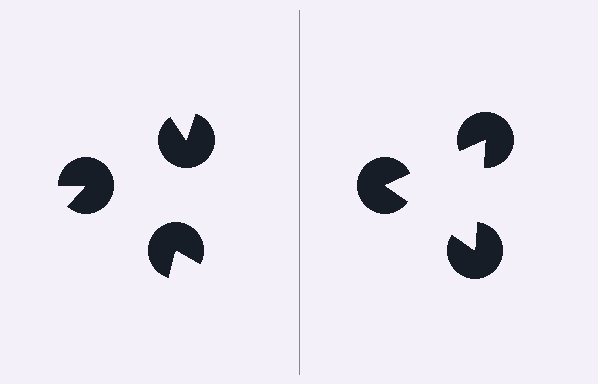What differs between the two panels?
The pac-man discs are positioned identically on both sides; only the wedge orientations differ. On the right they align to a triangle; on the left they are misaligned.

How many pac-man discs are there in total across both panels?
6 — 3 on each side.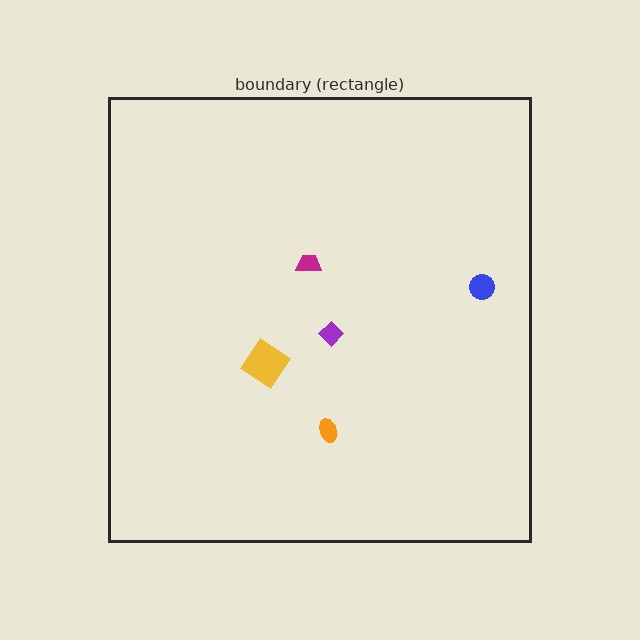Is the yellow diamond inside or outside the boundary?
Inside.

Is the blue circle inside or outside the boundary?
Inside.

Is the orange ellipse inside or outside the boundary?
Inside.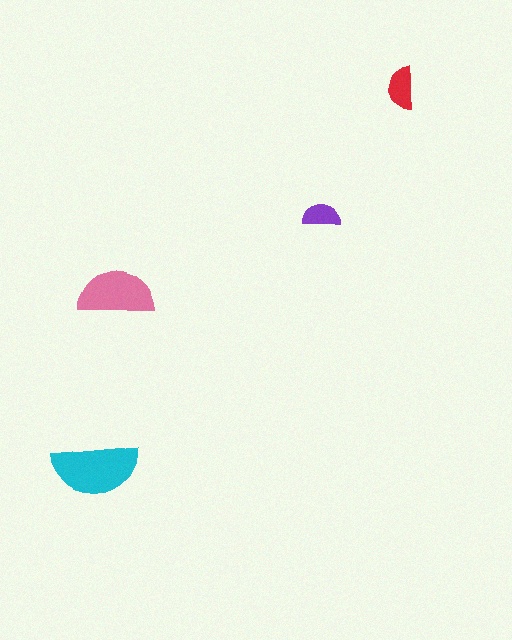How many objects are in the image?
There are 4 objects in the image.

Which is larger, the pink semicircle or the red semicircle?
The pink one.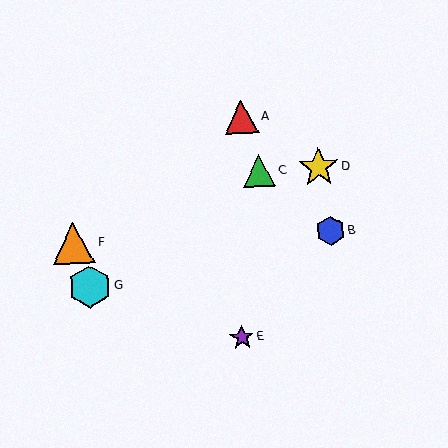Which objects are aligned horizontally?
Objects B, F are aligned horizontally.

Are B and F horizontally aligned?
Yes, both are at y≈231.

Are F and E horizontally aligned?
No, F is at y≈243 and E is at y≈338.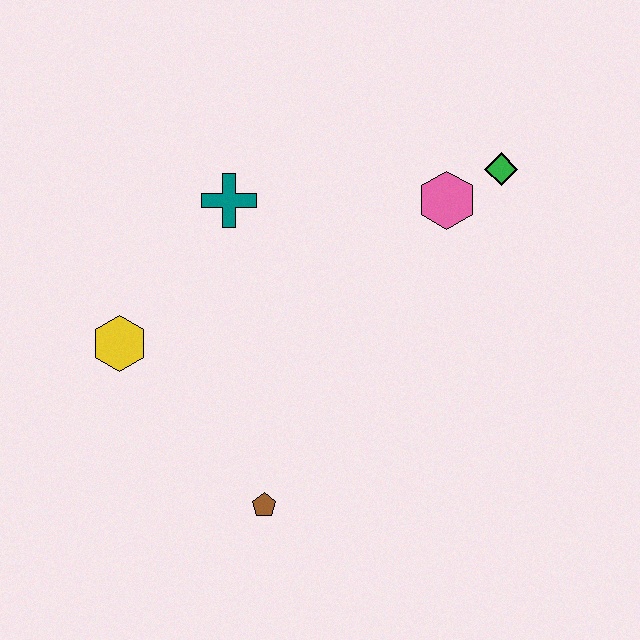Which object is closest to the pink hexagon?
The green diamond is closest to the pink hexagon.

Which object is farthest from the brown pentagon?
The green diamond is farthest from the brown pentagon.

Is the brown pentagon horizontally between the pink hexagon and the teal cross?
Yes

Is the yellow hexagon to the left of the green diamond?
Yes